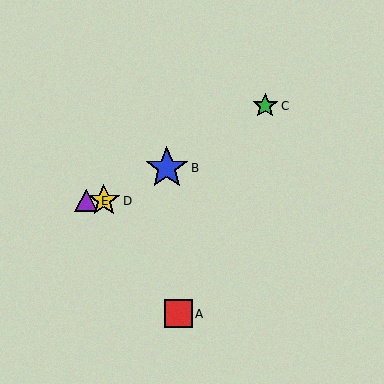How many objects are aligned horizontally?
2 objects (D, E) are aligned horizontally.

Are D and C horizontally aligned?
No, D is at y≈201 and C is at y≈106.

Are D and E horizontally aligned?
Yes, both are at y≈201.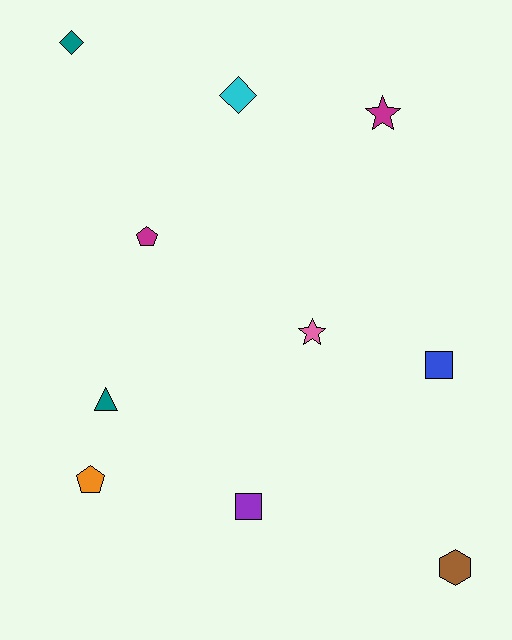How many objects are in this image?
There are 10 objects.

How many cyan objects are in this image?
There is 1 cyan object.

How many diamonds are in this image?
There are 2 diamonds.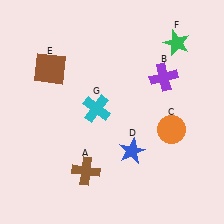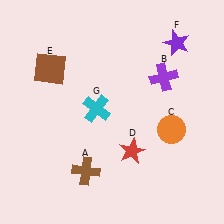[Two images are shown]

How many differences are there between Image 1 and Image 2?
There are 2 differences between the two images.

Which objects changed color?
D changed from blue to red. F changed from green to purple.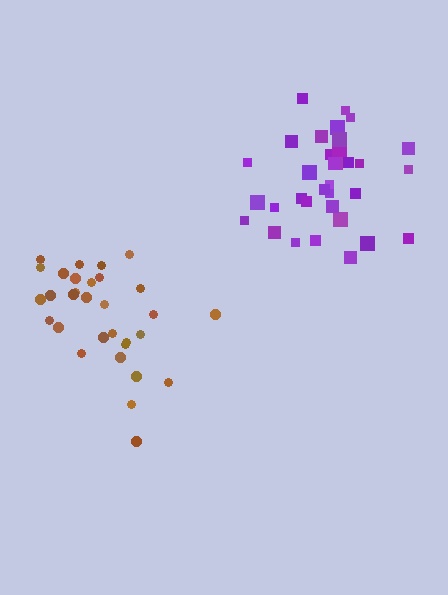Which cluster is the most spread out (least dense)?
Brown.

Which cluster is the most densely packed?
Purple.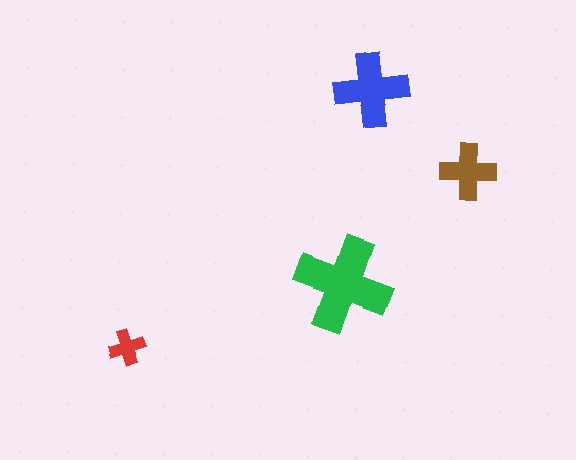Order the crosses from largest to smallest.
the green one, the blue one, the brown one, the red one.